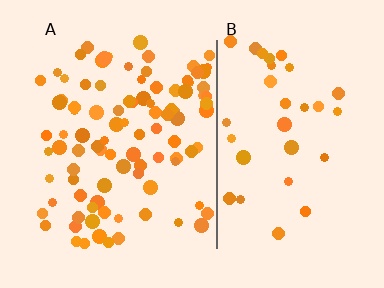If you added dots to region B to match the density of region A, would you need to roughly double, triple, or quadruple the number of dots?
Approximately triple.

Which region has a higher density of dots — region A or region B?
A (the left).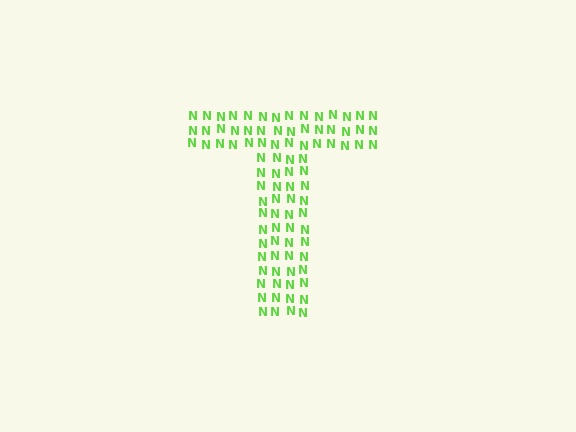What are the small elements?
The small elements are letter N's.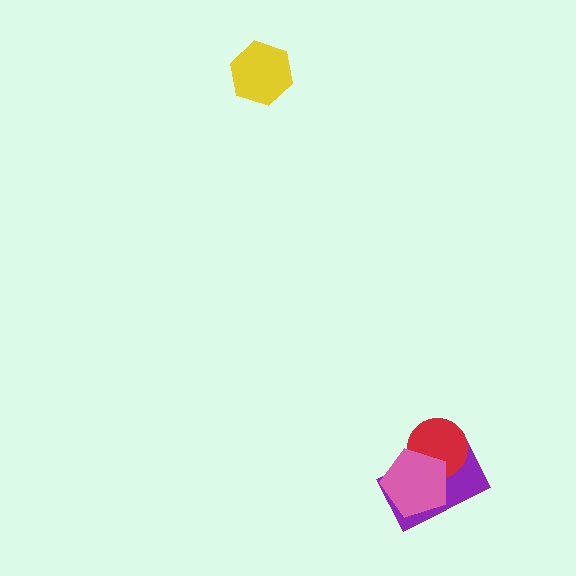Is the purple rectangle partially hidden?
Yes, it is partially covered by another shape.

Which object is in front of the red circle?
The pink pentagon is in front of the red circle.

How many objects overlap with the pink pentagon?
2 objects overlap with the pink pentagon.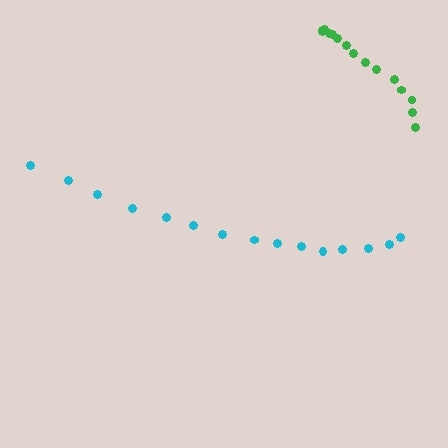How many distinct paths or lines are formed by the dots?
There are 2 distinct paths.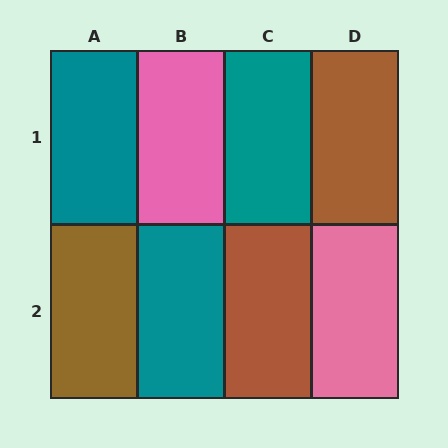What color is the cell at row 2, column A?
Brown.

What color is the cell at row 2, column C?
Brown.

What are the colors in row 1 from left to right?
Teal, pink, teal, brown.